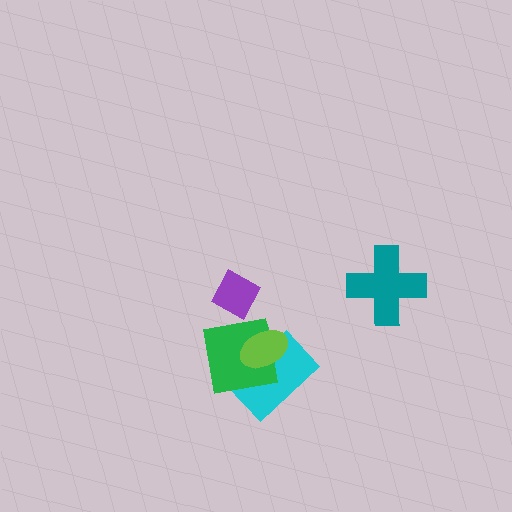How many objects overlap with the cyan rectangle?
2 objects overlap with the cyan rectangle.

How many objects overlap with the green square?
2 objects overlap with the green square.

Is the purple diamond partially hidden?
No, no other shape covers it.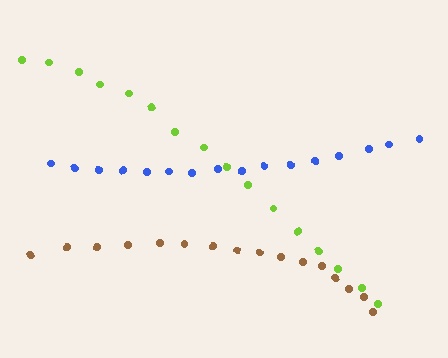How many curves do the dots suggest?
There are 3 distinct paths.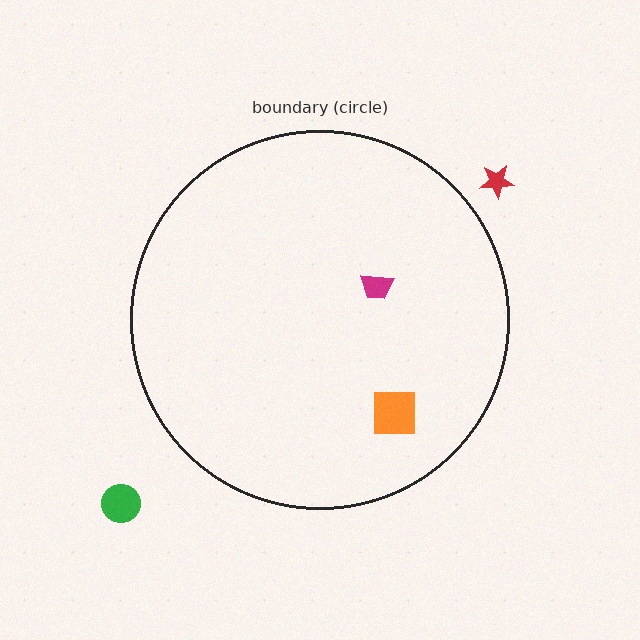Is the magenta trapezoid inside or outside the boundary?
Inside.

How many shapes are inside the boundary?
2 inside, 2 outside.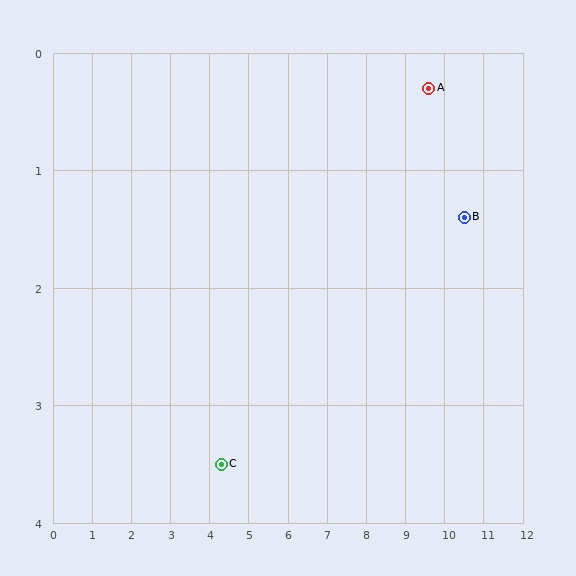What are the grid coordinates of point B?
Point B is at approximately (10.5, 1.4).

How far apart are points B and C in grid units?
Points B and C are about 6.5 grid units apart.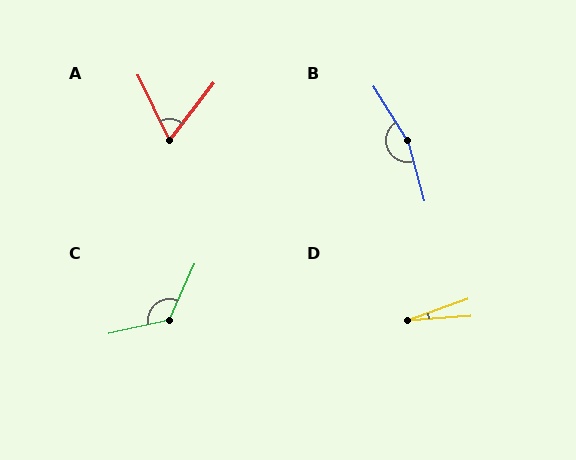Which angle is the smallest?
D, at approximately 16 degrees.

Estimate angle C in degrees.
Approximately 127 degrees.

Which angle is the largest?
B, at approximately 163 degrees.